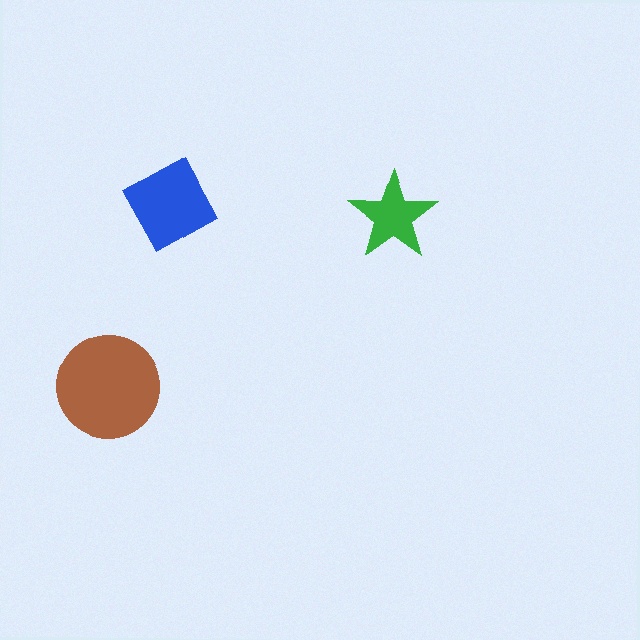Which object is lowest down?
The brown circle is bottommost.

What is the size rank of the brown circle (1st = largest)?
1st.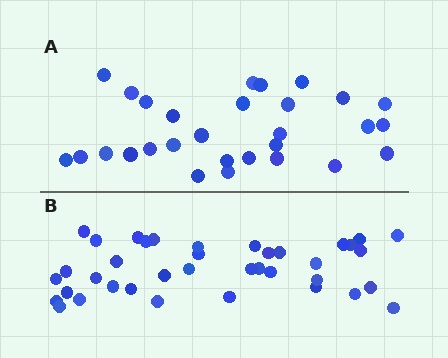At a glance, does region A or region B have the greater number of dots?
Region B (the bottom region) has more dots.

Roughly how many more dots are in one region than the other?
Region B has roughly 8 or so more dots than region A.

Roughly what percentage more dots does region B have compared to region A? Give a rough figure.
About 30% more.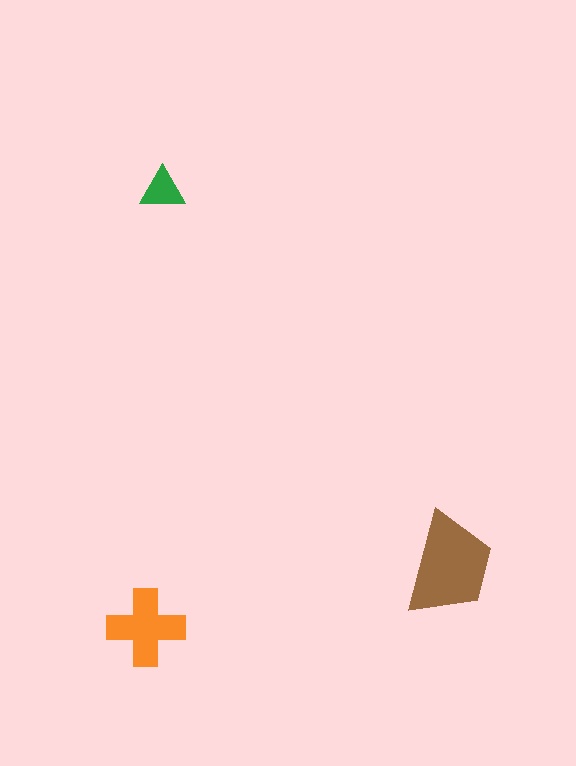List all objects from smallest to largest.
The green triangle, the orange cross, the brown trapezoid.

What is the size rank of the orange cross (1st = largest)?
2nd.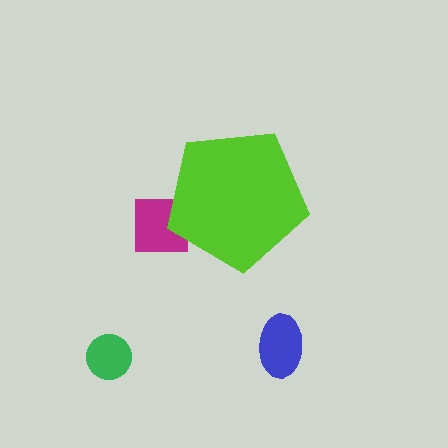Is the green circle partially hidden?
No, the green circle is fully visible.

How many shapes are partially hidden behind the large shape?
1 shape is partially hidden.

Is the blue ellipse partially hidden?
No, the blue ellipse is fully visible.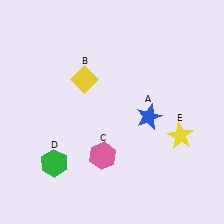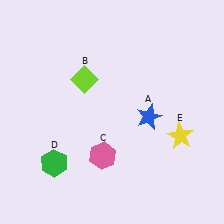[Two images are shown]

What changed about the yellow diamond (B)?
In Image 1, B is yellow. In Image 2, it changed to lime.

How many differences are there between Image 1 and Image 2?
There is 1 difference between the two images.